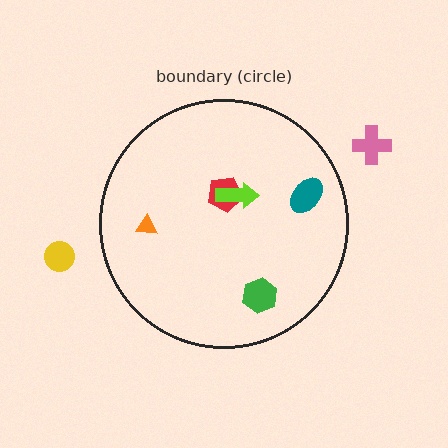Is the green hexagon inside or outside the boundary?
Inside.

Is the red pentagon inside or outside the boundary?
Inside.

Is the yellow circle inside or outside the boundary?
Outside.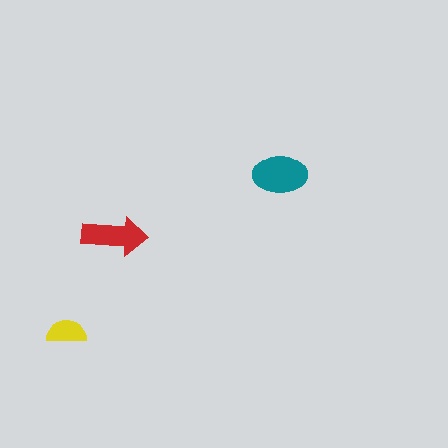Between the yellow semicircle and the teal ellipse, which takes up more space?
The teal ellipse.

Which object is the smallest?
The yellow semicircle.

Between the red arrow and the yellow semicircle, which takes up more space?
The red arrow.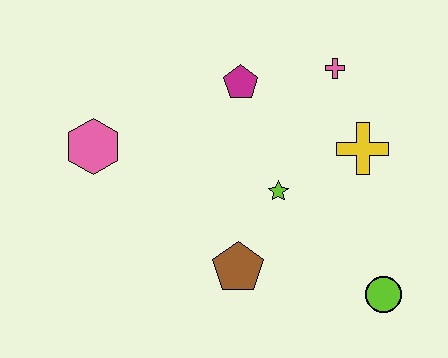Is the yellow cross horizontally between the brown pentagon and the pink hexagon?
No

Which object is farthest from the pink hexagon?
The lime circle is farthest from the pink hexagon.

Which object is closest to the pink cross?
The yellow cross is closest to the pink cross.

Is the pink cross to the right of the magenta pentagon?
Yes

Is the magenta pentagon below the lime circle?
No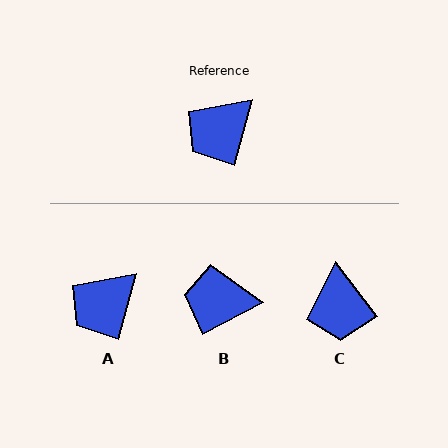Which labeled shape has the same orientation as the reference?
A.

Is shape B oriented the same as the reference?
No, it is off by about 47 degrees.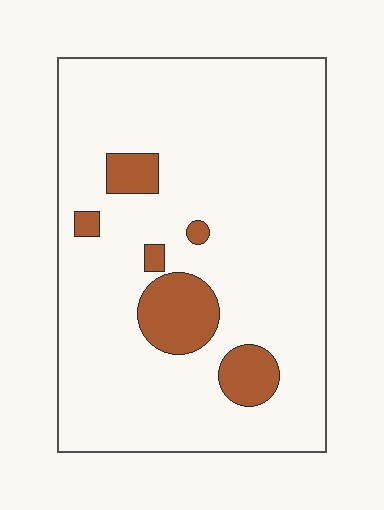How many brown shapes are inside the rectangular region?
6.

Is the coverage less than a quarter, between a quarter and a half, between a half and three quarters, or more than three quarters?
Less than a quarter.